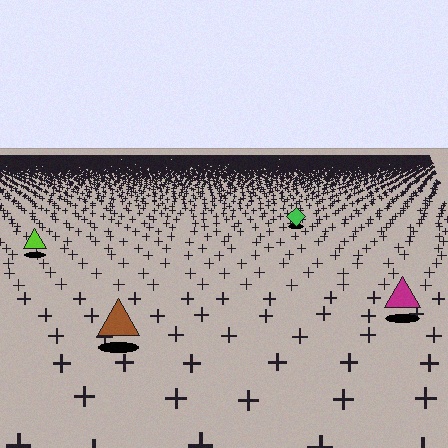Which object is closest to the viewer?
The brown triangle is closest. The texture marks near it are larger and more spread out.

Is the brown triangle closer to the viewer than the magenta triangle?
Yes. The brown triangle is closer — you can tell from the texture gradient: the ground texture is coarser near it.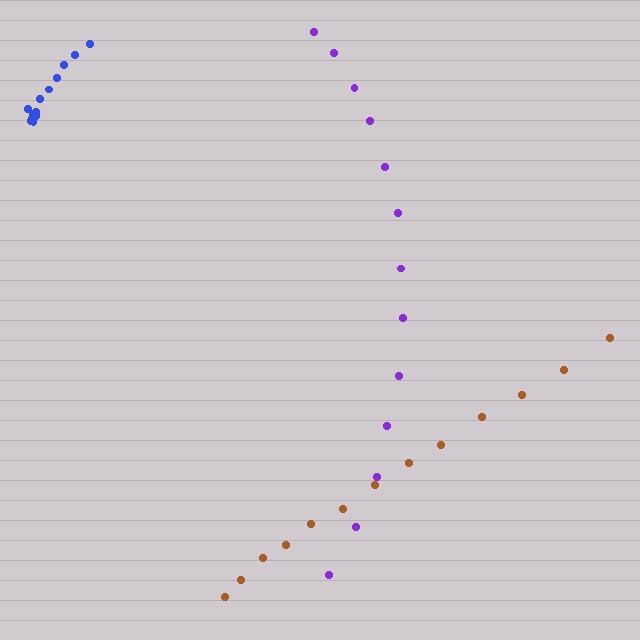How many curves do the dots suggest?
There are 3 distinct paths.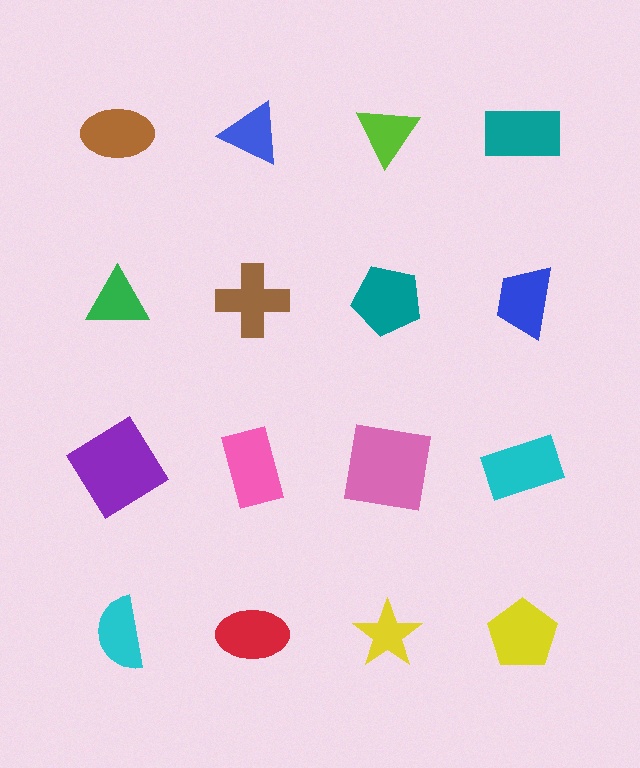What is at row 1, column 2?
A blue triangle.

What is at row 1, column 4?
A teal rectangle.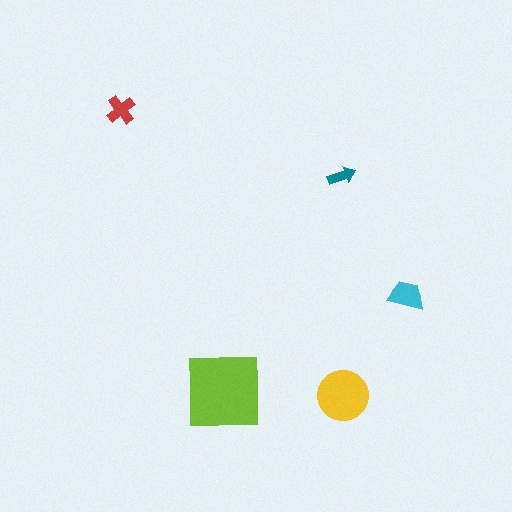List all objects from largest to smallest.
The lime square, the yellow circle, the cyan trapezoid, the red cross, the teal arrow.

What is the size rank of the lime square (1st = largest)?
1st.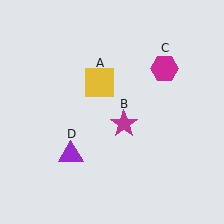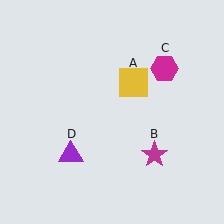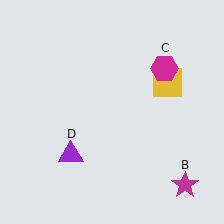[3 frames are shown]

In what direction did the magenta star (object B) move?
The magenta star (object B) moved down and to the right.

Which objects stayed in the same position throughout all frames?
Magenta hexagon (object C) and purple triangle (object D) remained stationary.